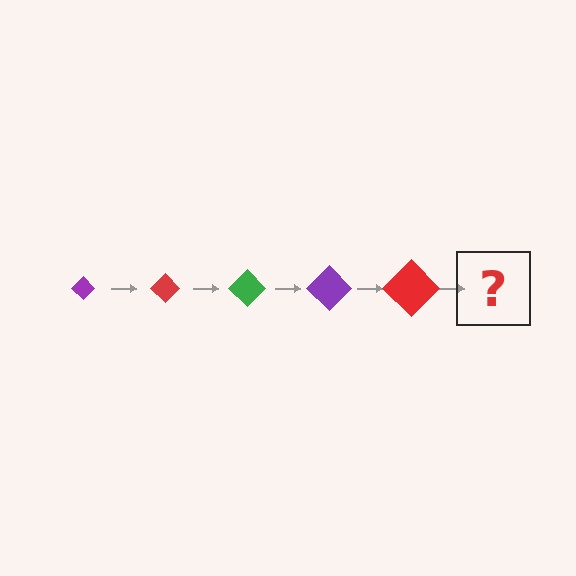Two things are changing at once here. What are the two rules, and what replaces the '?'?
The two rules are that the diamond grows larger each step and the color cycles through purple, red, and green. The '?' should be a green diamond, larger than the previous one.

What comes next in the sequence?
The next element should be a green diamond, larger than the previous one.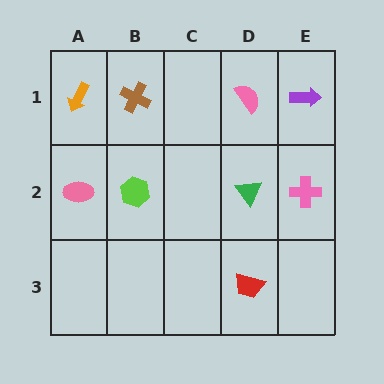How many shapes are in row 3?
1 shape.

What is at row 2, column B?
A lime hexagon.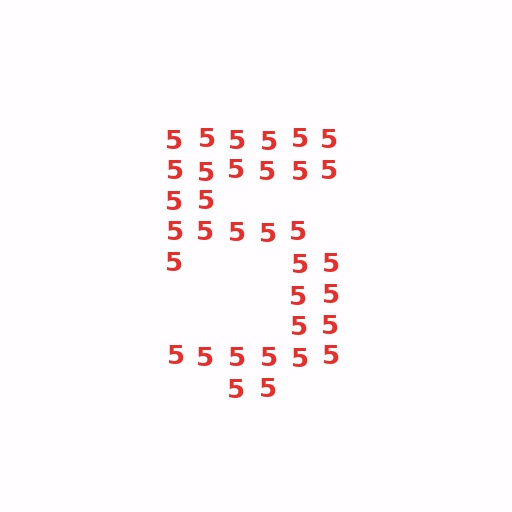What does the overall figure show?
The overall figure shows the digit 5.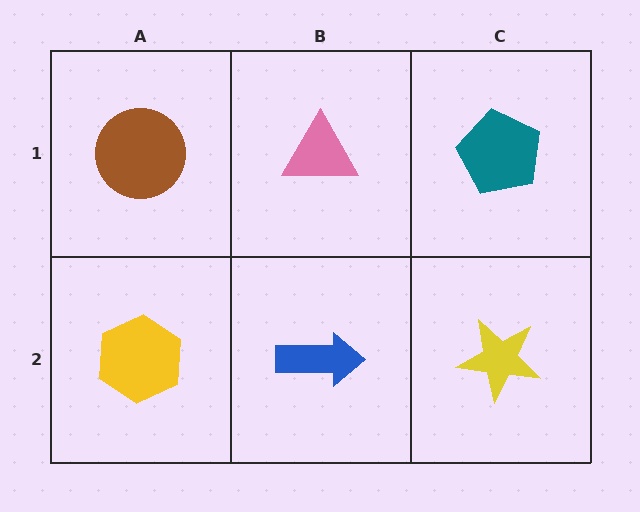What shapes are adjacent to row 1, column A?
A yellow hexagon (row 2, column A), a pink triangle (row 1, column B).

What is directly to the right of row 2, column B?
A yellow star.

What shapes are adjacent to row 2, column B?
A pink triangle (row 1, column B), a yellow hexagon (row 2, column A), a yellow star (row 2, column C).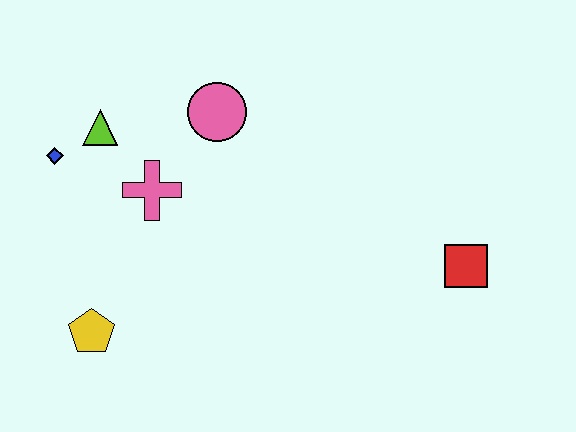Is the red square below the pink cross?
Yes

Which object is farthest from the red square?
The blue diamond is farthest from the red square.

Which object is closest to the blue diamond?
The lime triangle is closest to the blue diamond.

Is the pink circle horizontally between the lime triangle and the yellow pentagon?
No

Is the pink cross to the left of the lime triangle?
No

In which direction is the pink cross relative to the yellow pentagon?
The pink cross is above the yellow pentagon.